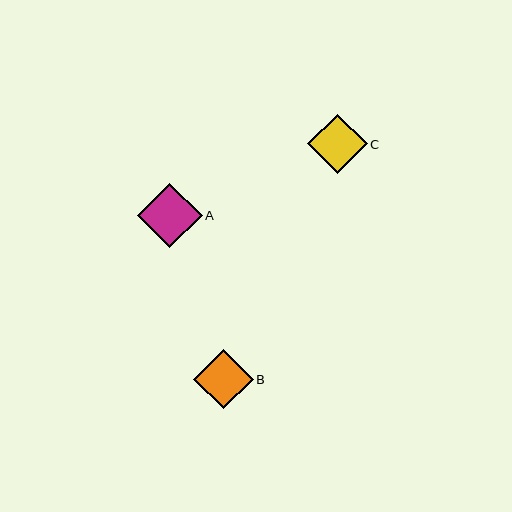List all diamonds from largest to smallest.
From largest to smallest: A, C, B.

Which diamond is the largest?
Diamond A is the largest with a size of approximately 64 pixels.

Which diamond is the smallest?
Diamond B is the smallest with a size of approximately 60 pixels.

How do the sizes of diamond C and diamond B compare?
Diamond C and diamond B are approximately the same size.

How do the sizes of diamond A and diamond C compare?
Diamond A and diamond C are approximately the same size.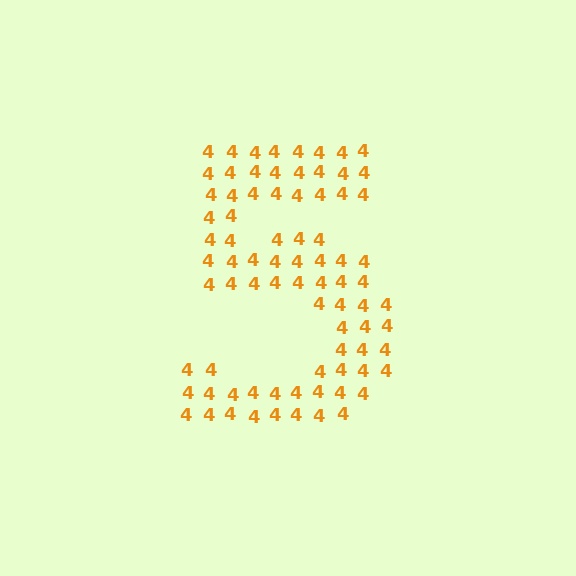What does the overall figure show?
The overall figure shows the digit 5.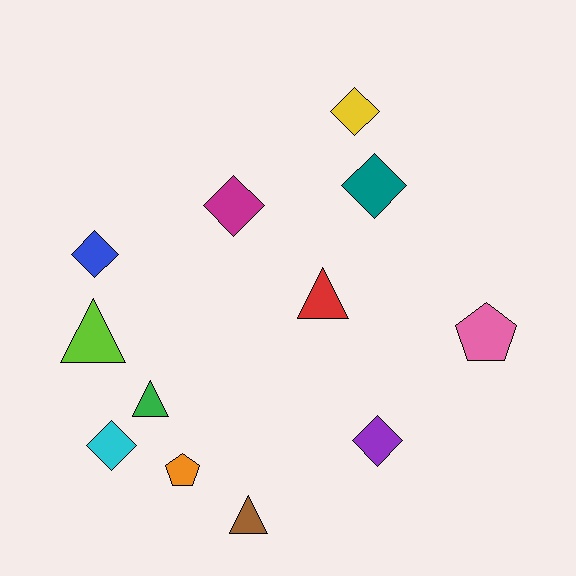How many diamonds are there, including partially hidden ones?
There are 6 diamonds.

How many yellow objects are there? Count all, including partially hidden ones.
There is 1 yellow object.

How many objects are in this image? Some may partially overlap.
There are 12 objects.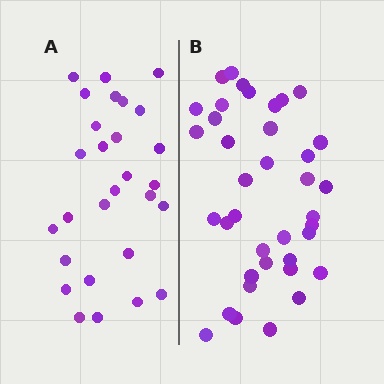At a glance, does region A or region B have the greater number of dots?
Region B (the right region) has more dots.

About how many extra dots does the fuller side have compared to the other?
Region B has roughly 10 or so more dots than region A.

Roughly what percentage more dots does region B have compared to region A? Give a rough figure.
About 35% more.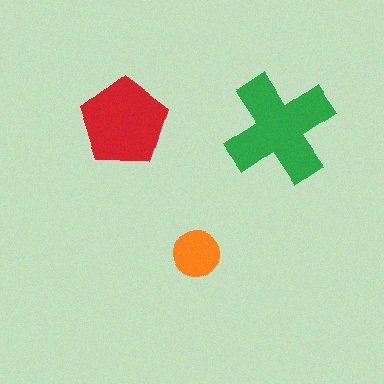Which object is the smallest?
The orange circle.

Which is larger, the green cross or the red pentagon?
The green cross.